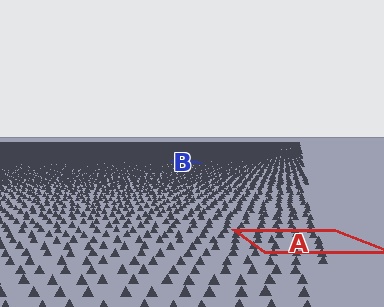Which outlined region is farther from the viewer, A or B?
Region B is farther from the viewer — the texture elements inside it appear smaller and more densely packed.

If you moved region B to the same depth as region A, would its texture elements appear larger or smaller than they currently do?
They would appear larger. At a closer depth, the same texture elements are projected at a bigger on-screen size.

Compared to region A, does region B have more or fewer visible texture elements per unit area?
Region B has more texture elements per unit area — they are packed more densely because it is farther away.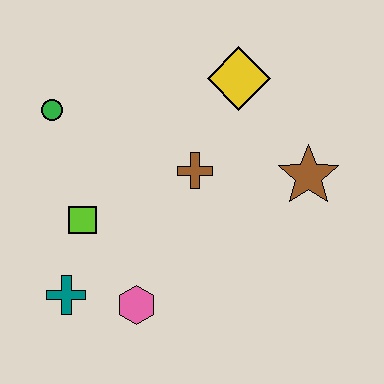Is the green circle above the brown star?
Yes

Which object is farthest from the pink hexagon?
The yellow diamond is farthest from the pink hexagon.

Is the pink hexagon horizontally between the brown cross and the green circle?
Yes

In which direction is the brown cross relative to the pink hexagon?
The brown cross is above the pink hexagon.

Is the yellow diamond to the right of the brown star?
No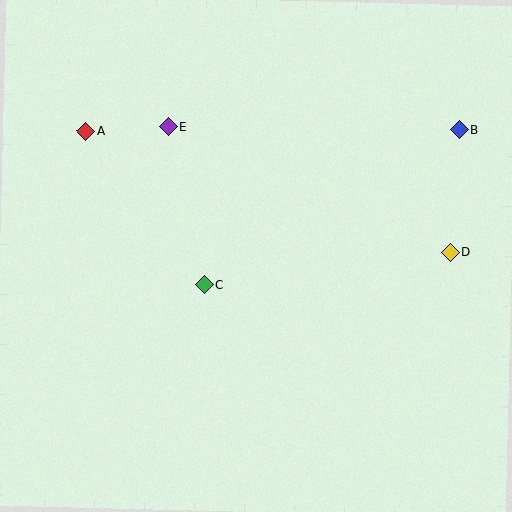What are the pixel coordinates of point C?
Point C is at (204, 284).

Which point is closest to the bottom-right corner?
Point D is closest to the bottom-right corner.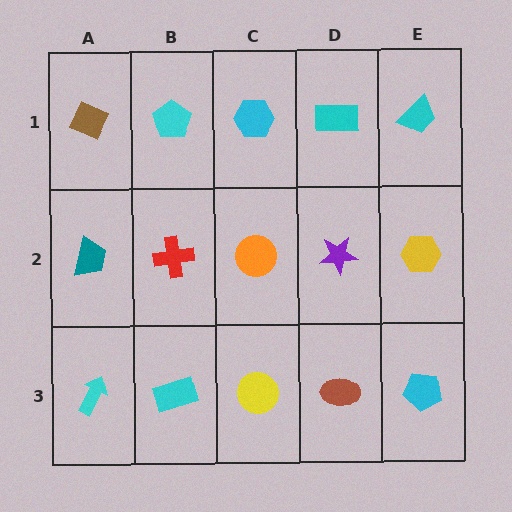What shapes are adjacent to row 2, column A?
A brown diamond (row 1, column A), a cyan arrow (row 3, column A), a red cross (row 2, column B).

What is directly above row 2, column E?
A cyan trapezoid.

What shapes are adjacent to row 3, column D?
A purple star (row 2, column D), a yellow circle (row 3, column C), a cyan pentagon (row 3, column E).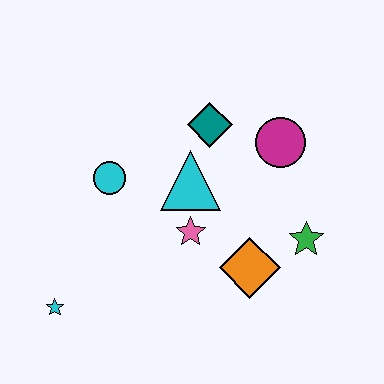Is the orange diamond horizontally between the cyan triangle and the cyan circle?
No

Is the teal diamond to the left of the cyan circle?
No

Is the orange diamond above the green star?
No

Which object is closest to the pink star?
The cyan triangle is closest to the pink star.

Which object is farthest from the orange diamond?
The cyan star is farthest from the orange diamond.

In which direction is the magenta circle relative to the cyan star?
The magenta circle is to the right of the cyan star.